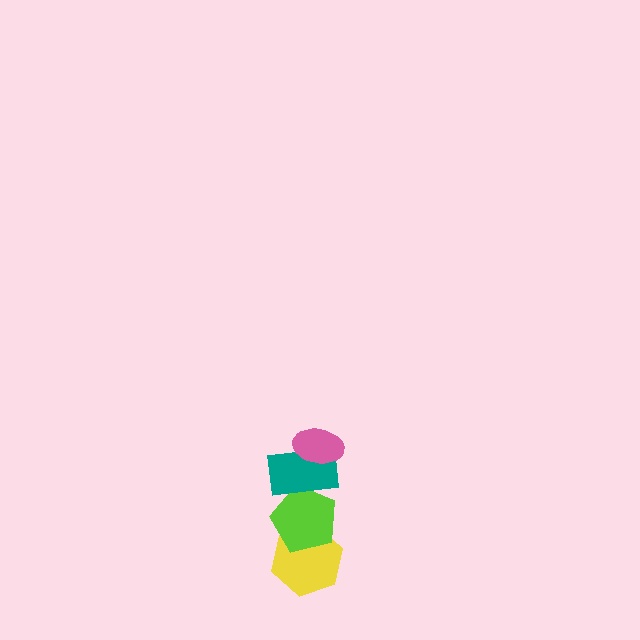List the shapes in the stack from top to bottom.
From top to bottom: the pink ellipse, the teal rectangle, the lime pentagon, the yellow hexagon.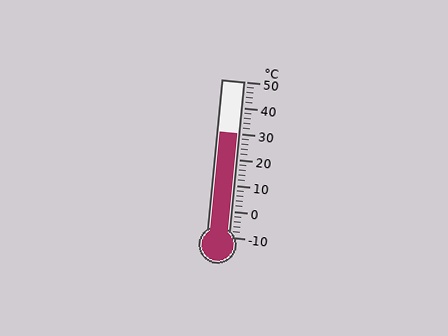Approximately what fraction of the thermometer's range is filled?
The thermometer is filled to approximately 65% of its range.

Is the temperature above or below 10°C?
The temperature is above 10°C.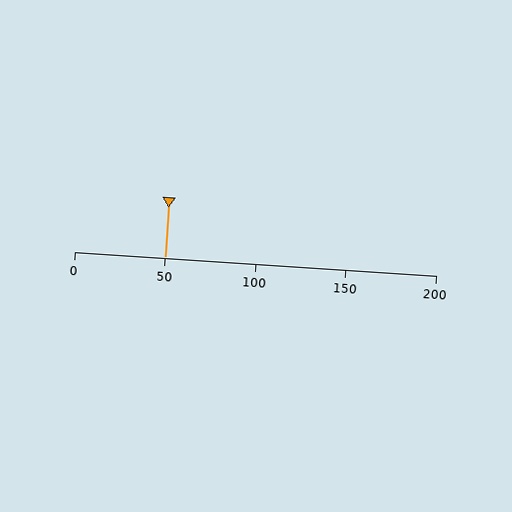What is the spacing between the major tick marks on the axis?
The major ticks are spaced 50 apart.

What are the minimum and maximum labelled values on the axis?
The axis runs from 0 to 200.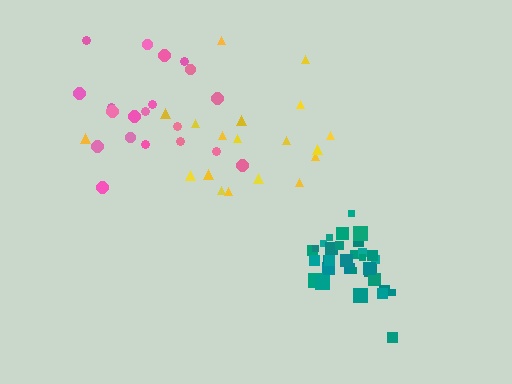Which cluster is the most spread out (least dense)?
Pink.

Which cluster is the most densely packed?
Teal.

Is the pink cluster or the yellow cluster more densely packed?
Yellow.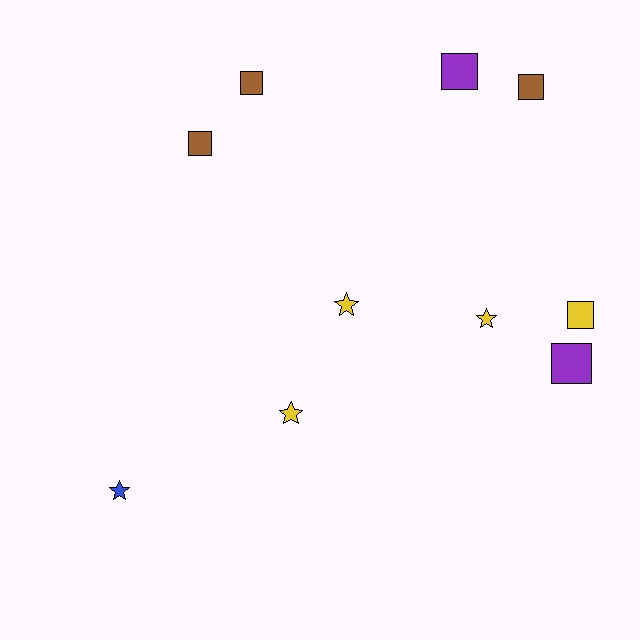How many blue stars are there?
There is 1 blue star.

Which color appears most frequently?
Yellow, with 4 objects.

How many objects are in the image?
There are 10 objects.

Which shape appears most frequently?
Square, with 6 objects.